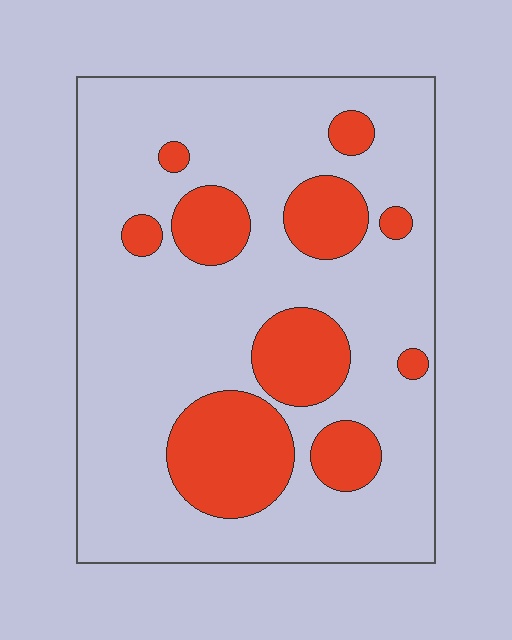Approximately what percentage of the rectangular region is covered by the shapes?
Approximately 25%.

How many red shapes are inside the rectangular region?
10.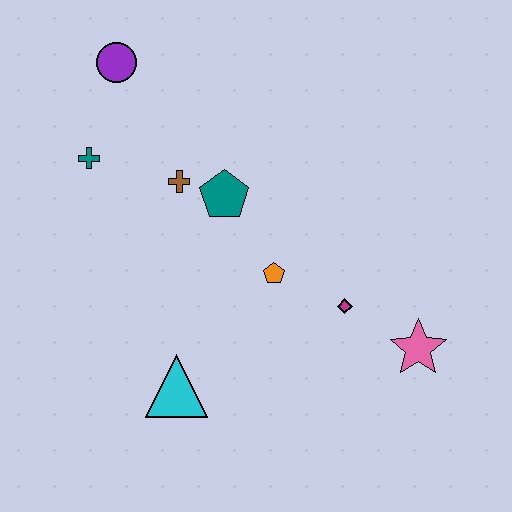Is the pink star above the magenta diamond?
No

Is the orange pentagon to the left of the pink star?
Yes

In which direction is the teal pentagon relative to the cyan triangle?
The teal pentagon is above the cyan triangle.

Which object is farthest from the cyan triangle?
The purple circle is farthest from the cyan triangle.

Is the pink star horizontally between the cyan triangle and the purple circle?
No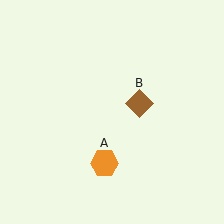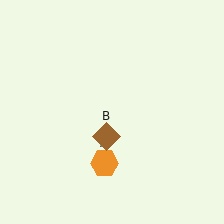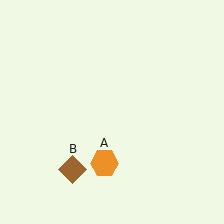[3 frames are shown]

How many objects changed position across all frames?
1 object changed position: brown diamond (object B).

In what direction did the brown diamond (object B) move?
The brown diamond (object B) moved down and to the left.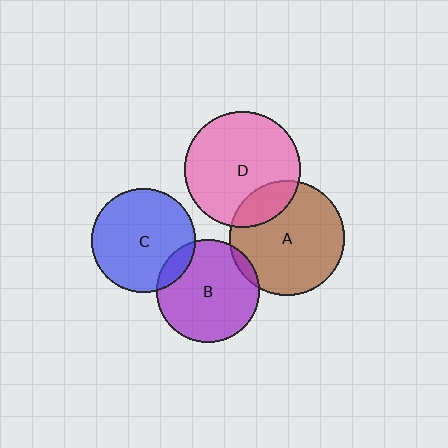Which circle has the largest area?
Circle D (pink).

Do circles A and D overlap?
Yes.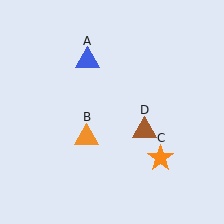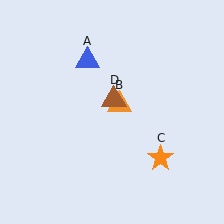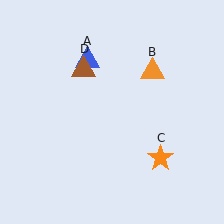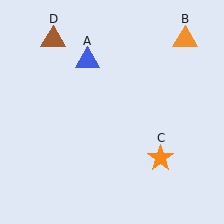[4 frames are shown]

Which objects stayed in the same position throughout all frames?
Blue triangle (object A) and orange star (object C) remained stationary.